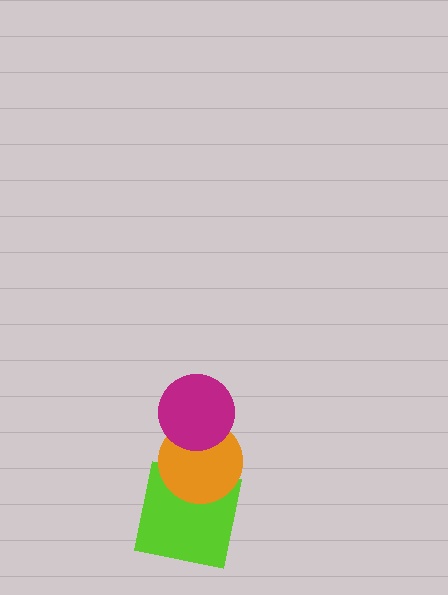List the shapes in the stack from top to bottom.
From top to bottom: the magenta circle, the orange circle, the lime square.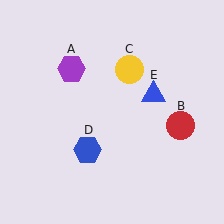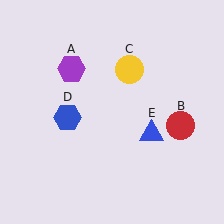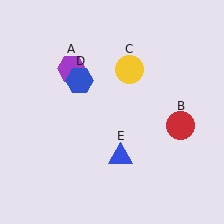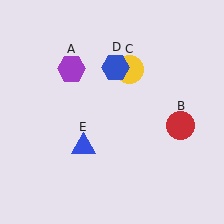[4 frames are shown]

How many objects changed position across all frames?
2 objects changed position: blue hexagon (object D), blue triangle (object E).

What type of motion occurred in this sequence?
The blue hexagon (object D), blue triangle (object E) rotated clockwise around the center of the scene.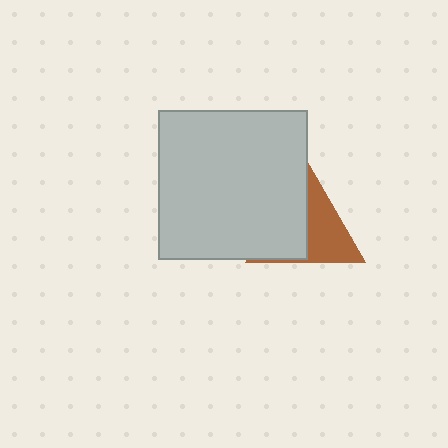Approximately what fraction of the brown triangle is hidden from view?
Roughly 49% of the brown triangle is hidden behind the light gray square.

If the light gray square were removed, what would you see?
You would see the complete brown triangle.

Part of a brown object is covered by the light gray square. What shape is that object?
It is a triangle.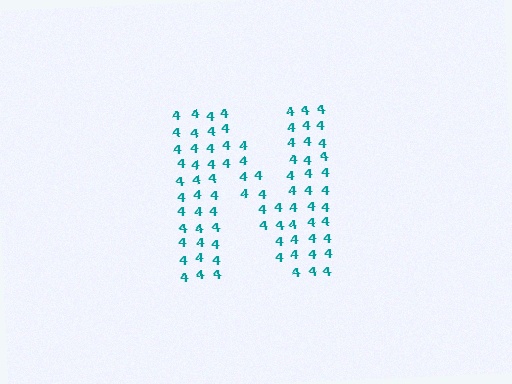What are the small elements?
The small elements are digit 4's.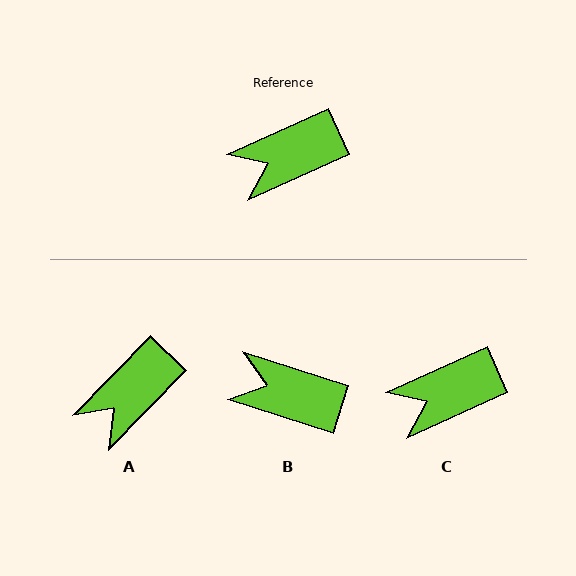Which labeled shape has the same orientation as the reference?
C.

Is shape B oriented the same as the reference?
No, it is off by about 42 degrees.